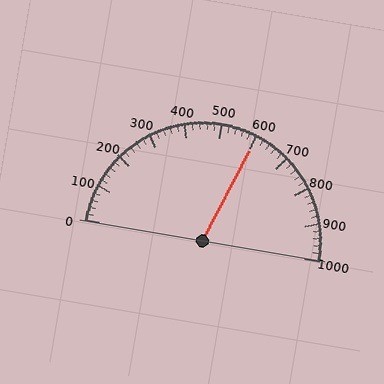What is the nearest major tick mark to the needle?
The nearest major tick mark is 600.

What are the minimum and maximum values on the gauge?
The gauge ranges from 0 to 1000.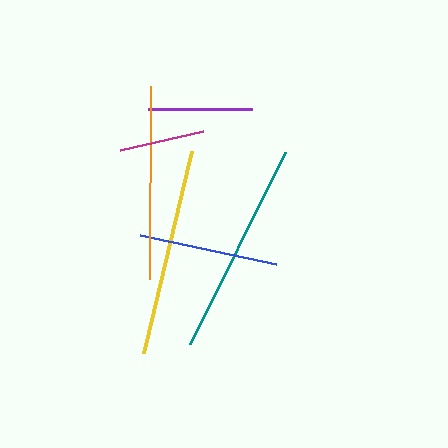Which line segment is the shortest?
The magenta line is the shortest at approximately 86 pixels.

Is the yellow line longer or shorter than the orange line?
The yellow line is longer than the orange line.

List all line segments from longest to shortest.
From longest to shortest: teal, yellow, orange, blue, purple, magenta.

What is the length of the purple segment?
The purple segment is approximately 105 pixels long.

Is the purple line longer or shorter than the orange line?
The orange line is longer than the purple line.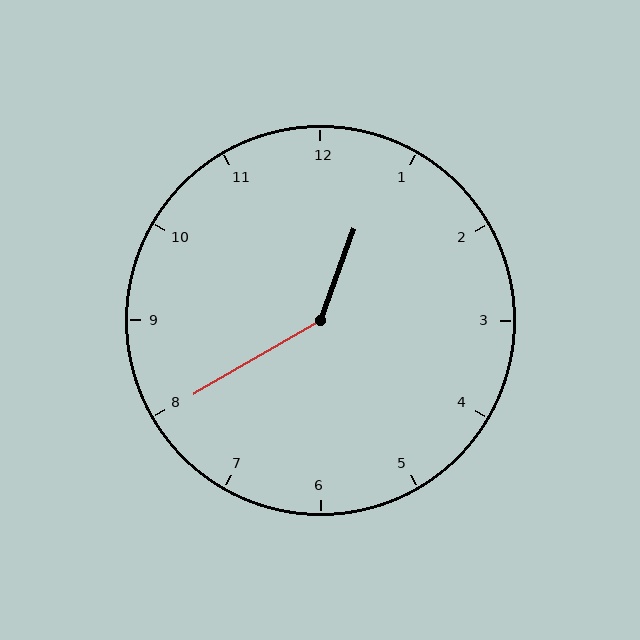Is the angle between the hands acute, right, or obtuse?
It is obtuse.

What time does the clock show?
12:40.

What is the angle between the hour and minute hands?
Approximately 140 degrees.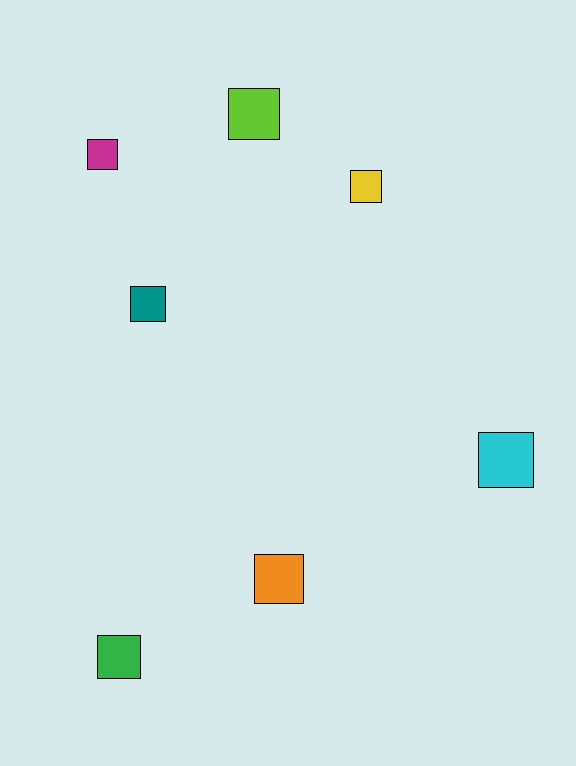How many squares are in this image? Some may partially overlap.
There are 7 squares.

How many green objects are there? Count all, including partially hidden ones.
There is 1 green object.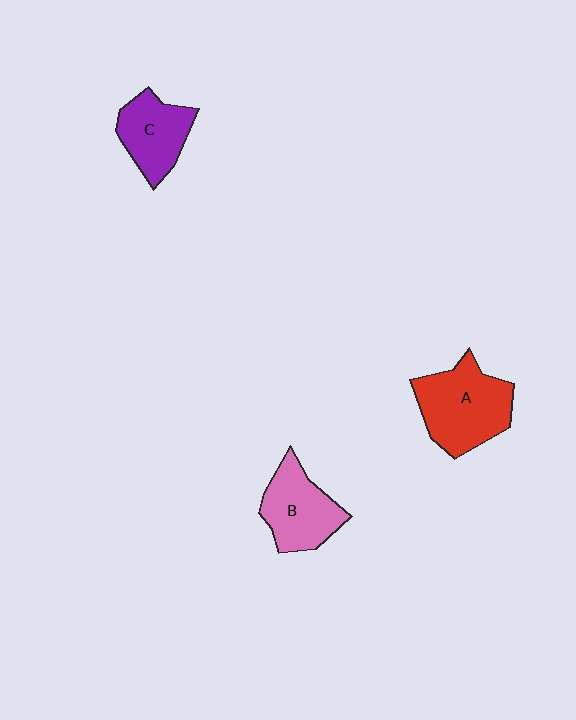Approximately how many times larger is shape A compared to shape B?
Approximately 1.3 times.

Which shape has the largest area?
Shape A (red).